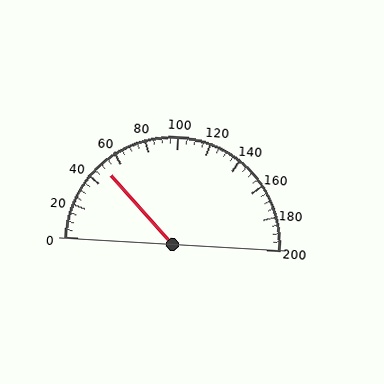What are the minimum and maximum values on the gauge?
The gauge ranges from 0 to 200.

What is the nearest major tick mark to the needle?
The nearest major tick mark is 40.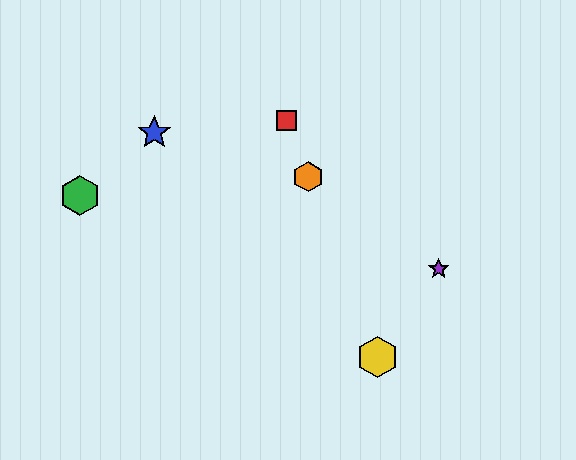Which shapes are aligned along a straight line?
The red square, the yellow hexagon, the orange hexagon are aligned along a straight line.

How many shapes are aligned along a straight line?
3 shapes (the red square, the yellow hexagon, the orange hexagon) are aligned along a straight line.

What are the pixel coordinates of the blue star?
The blue star is at (154, 133).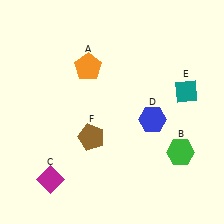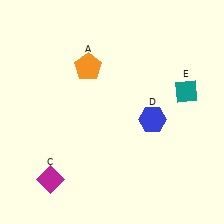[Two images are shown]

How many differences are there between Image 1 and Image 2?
There are 2 differences between the two images.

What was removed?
The brown pentagon (F), the green hexagon (B) were removed in Image 2.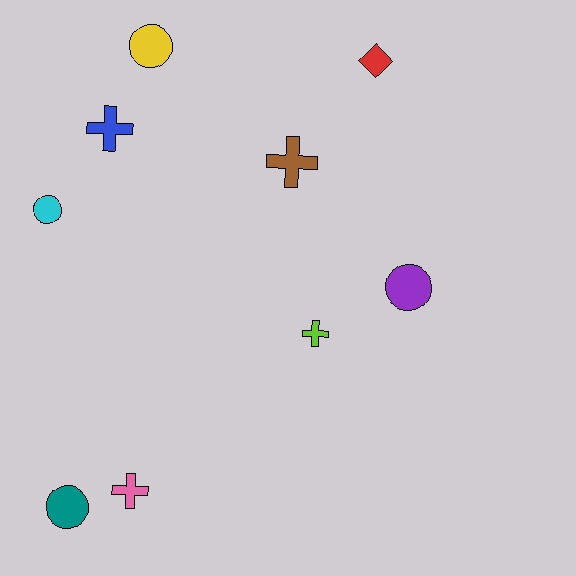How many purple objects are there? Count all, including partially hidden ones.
There is 1 purple object.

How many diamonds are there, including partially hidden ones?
There is 1 diamond.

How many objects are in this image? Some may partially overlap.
There are 9 objects.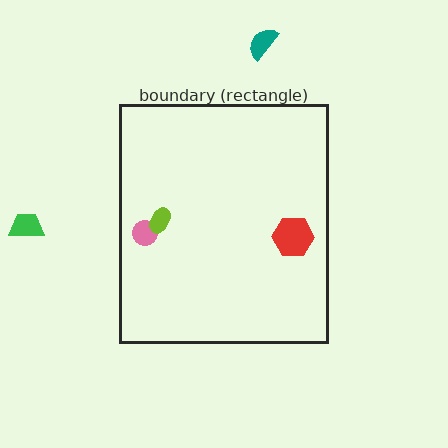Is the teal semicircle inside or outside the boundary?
Outside.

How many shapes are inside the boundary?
3 inside, 2 outside.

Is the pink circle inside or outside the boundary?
Inside.